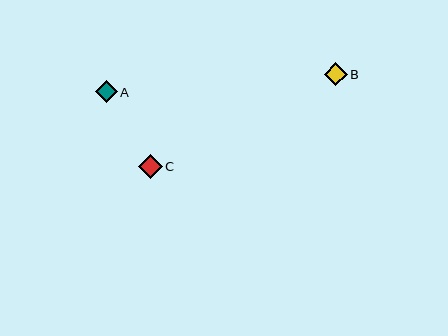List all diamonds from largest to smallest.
From largest to smallest: C, B, A.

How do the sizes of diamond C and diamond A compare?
Diamond C and diamond A are approximately the same size.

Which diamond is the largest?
Diamond C is the largest with a size of approximately 24 pixels.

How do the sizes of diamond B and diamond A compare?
Diamond B and diamond A are approximately the same size.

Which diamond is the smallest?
Diamond A is the smallest with a size of approximately 22 pixels.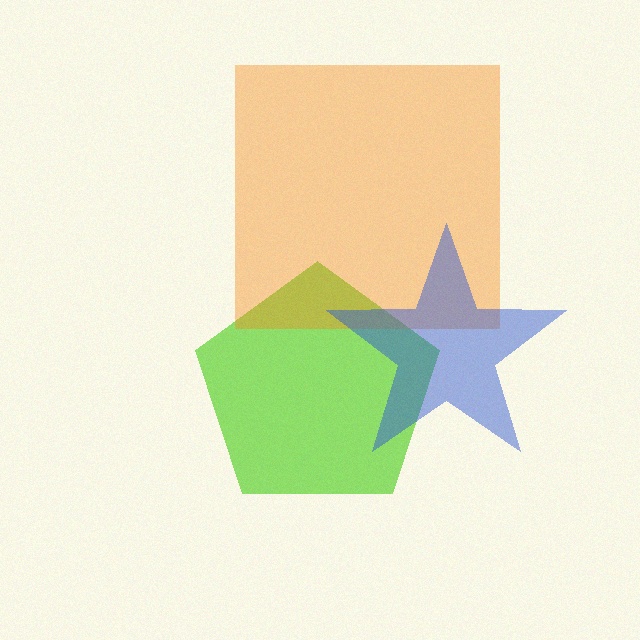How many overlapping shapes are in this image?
There are 3 overlapping shapes in the image.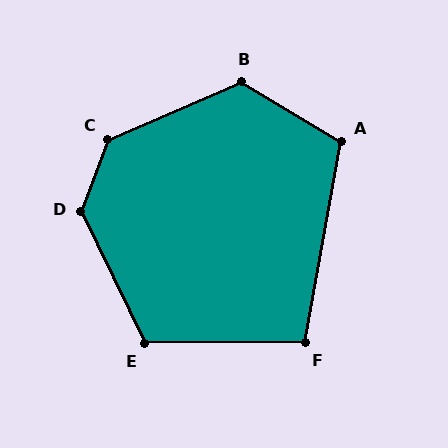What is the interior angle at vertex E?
Approximately 115 degrees (obtuse).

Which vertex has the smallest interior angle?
F, at approximately 101 degrees.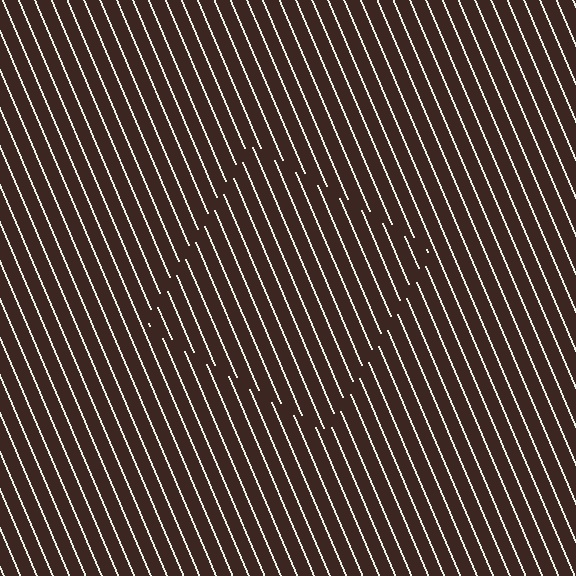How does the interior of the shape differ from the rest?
The interior of the shape contains the same grating, shifted by half a period — the contour is defined by the phase discontinuity where line-ends from the inner and outer gratings abut.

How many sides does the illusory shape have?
4 sides — the line-ends trace a square.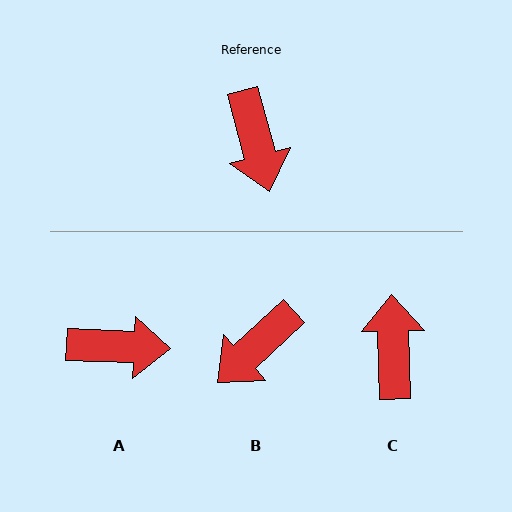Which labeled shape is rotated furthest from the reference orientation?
C, about 167 degrees away.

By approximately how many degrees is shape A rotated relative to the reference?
Approximately 73 degrees counter-clockwise.